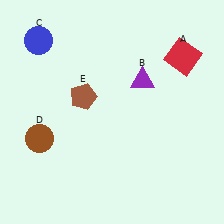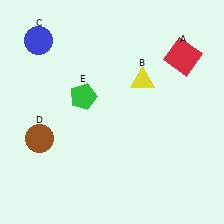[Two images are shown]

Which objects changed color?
B changed from purple to yellow. E changed from brown to green.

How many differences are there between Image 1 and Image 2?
There are 2 differences between the two images.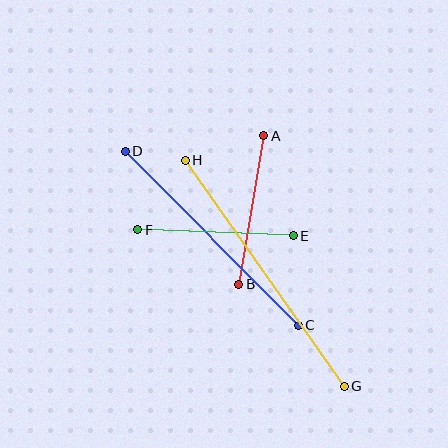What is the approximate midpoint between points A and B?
The midpoint is at approximately (251, 210) pixels.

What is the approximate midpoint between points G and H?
The midpoint is at approximately (265, 273) pixels.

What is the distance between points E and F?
The distance is approximately 156 pixels.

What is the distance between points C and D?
The distance is approximately 245 pixels.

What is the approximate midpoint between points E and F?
The midpoint is at approximately (215, 233) pixels.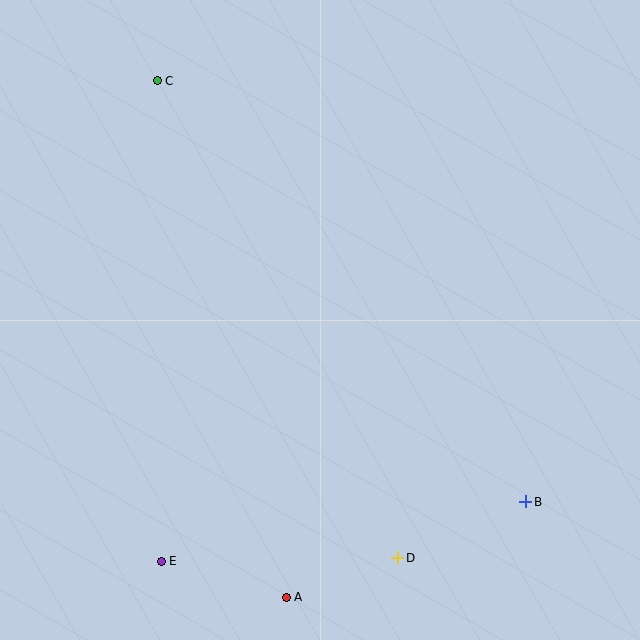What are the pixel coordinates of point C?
Point C is at (157, 81).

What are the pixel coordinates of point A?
Point A is at (286, 597).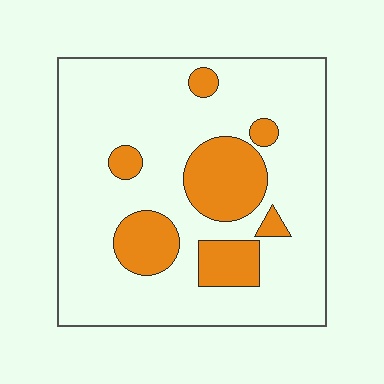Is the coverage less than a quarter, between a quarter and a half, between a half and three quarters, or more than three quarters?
Less than a quarter.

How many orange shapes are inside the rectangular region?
7.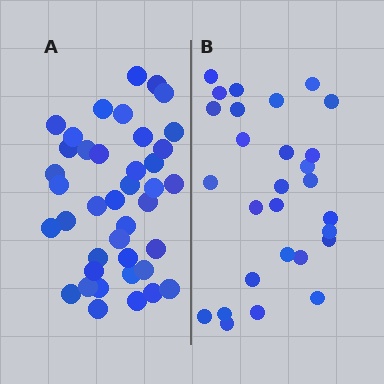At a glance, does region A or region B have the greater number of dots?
Region A (the left region) has more dots.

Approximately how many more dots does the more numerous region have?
Region A has roughly 12 or so more dots than region B.